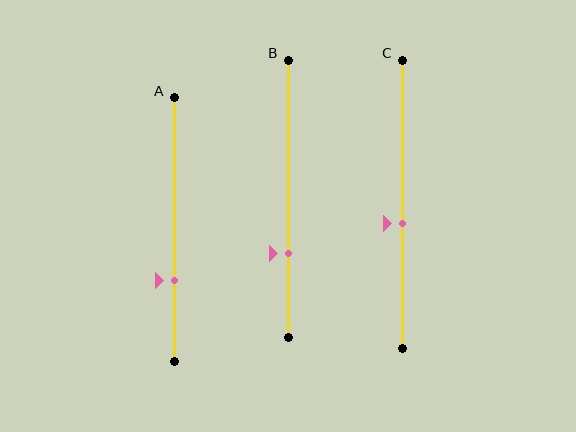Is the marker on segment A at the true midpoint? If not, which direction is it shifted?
No, the marker on segment A is shifted downward by about 19% of the segment length.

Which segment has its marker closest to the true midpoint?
Segment C has its marker closest to the true midpoint.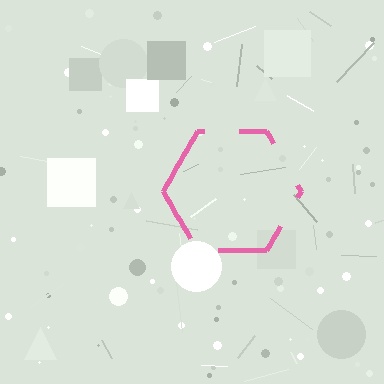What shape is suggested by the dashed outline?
The dashed outline suggests a hexagon.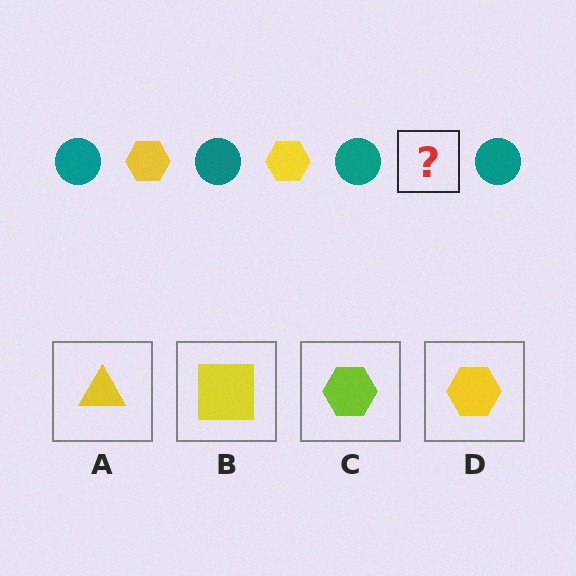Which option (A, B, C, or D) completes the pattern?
D.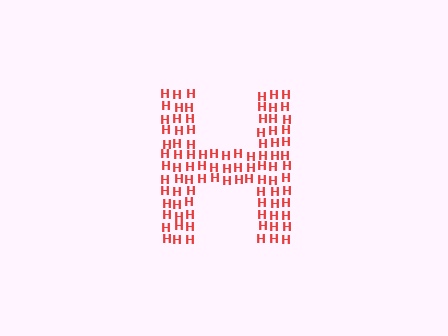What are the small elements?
The small elements are letter H's.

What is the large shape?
The large shape is the letter H.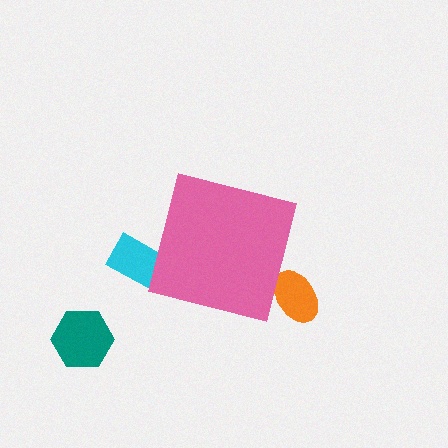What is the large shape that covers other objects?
A pink square.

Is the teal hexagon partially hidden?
No, the teal hexagon is fully visible.